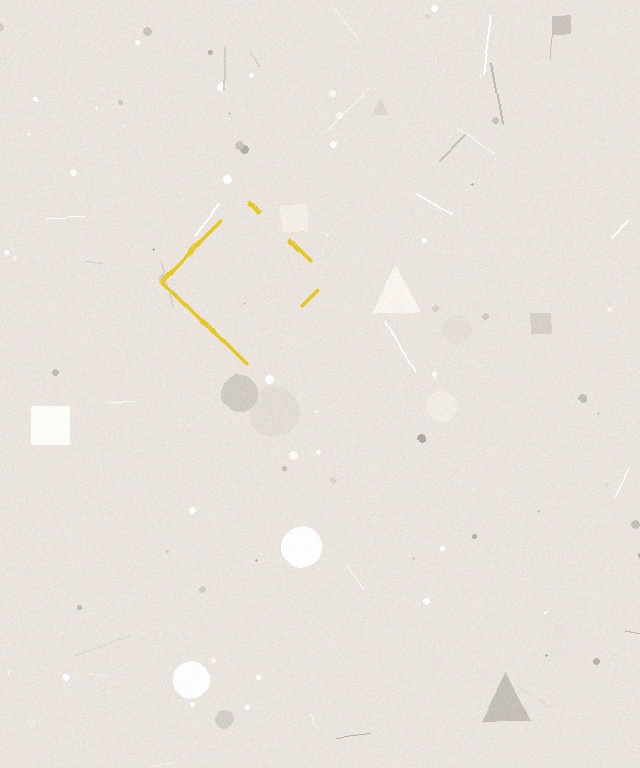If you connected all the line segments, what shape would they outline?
They would outline a diamond.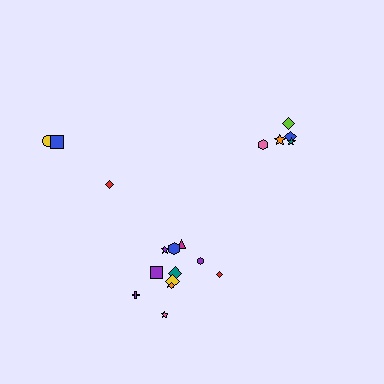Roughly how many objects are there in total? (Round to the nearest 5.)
Roughly 20 objects in total.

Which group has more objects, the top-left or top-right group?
The top-right group.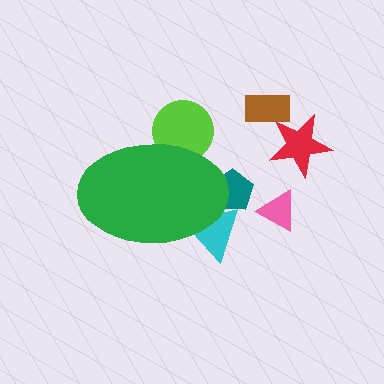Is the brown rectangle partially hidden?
No, the brown rectangle is fully visible.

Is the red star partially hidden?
No, the red star is fully visible.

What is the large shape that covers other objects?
A green ellipse.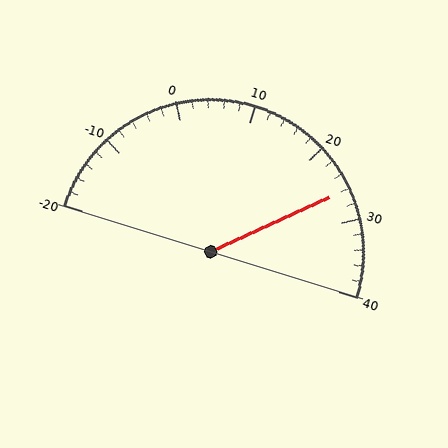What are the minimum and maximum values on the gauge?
The gauge ranges from -20 to 40.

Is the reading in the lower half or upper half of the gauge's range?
The reading is in the upper half of the range (-20 to 40).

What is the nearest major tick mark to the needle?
The nearest major tick mark is 30.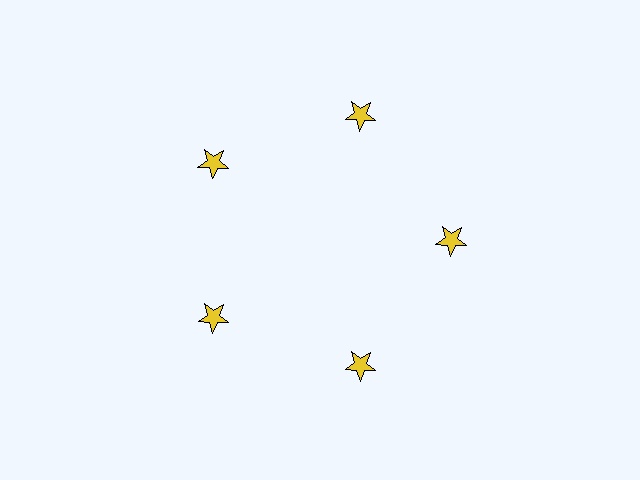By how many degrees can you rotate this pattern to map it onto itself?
The pattern maps onto itself every 72 degrees of rotation.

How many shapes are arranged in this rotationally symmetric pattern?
There are 5 shapes, arranged in 5 groups of 1.